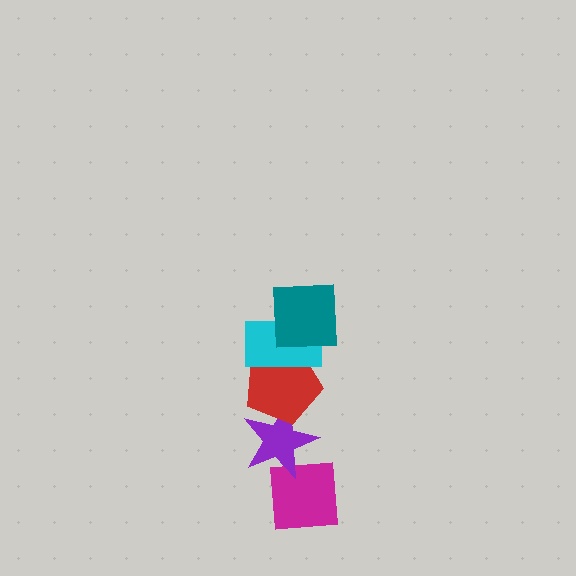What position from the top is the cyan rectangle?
The cyan rectangle is 2nd from the top.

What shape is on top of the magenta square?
The purple star is on top of the magenta square.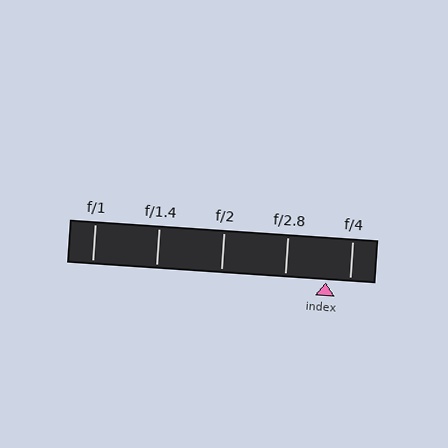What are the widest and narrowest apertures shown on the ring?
The widest aperture shown is f/1 and the narrowest is f/4.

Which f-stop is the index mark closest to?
The index mark is closest to f/4.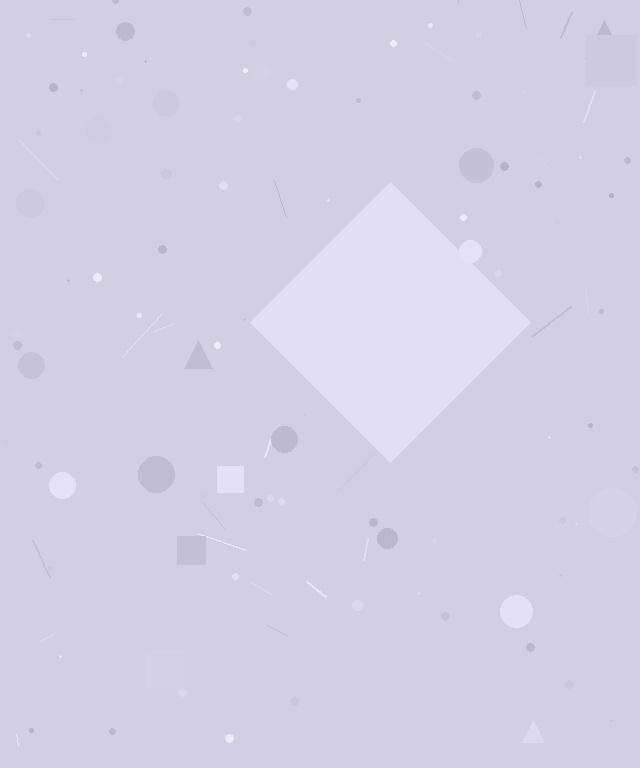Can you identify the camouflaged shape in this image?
The camouflaged shape is a diamond.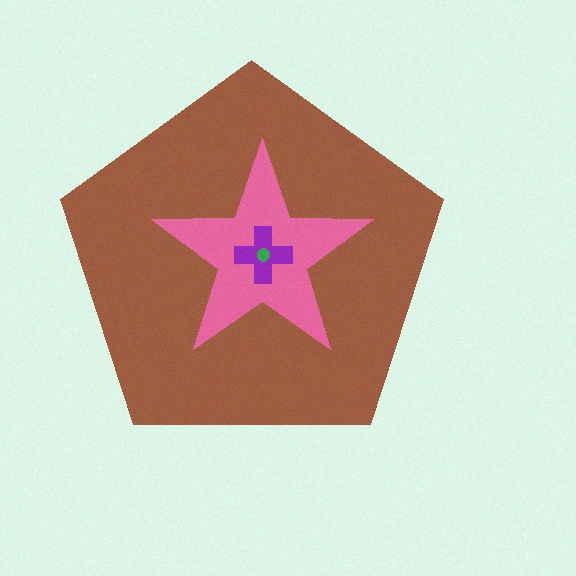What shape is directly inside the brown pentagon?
The pink star.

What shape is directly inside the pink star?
The purple cross.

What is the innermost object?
The green circle.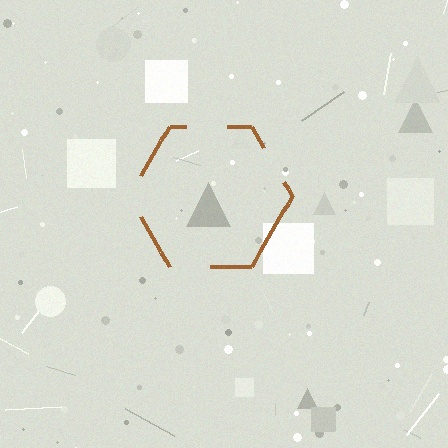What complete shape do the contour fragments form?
The contour fragments form a hexagon.